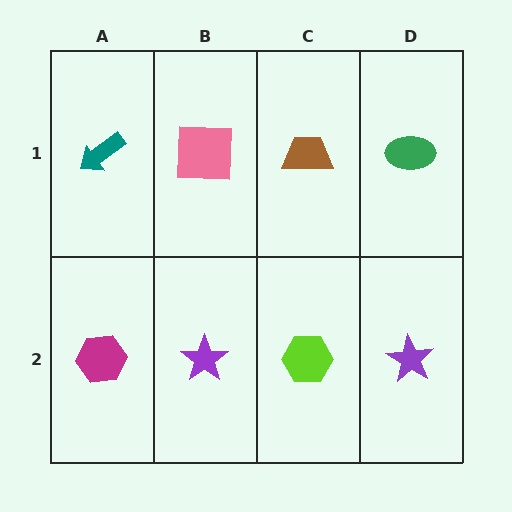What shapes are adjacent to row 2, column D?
A green ellipse (row 1, column D), a lime hexagon (row 2, column C).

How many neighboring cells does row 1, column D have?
2.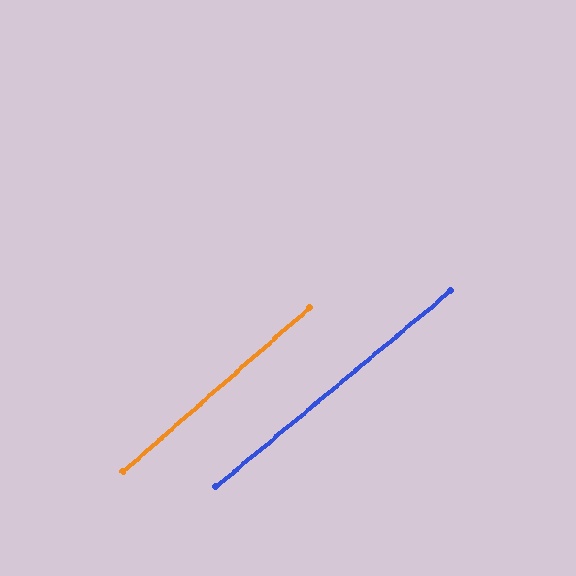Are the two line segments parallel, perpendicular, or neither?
Parallel — their directions differ by only 1.5°.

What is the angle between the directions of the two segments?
Approximately 2 degrees.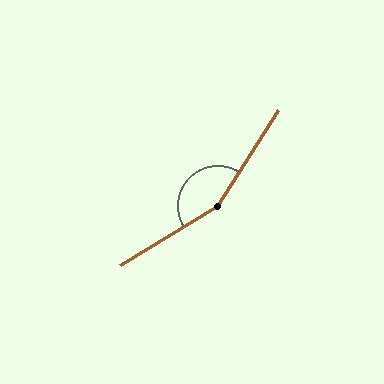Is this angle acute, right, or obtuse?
It is obtuse.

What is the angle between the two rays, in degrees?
Approximately 153 degrees.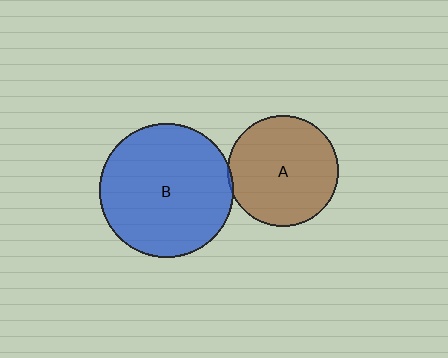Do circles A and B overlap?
Yes.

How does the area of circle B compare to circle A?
Approximately 1.5 times.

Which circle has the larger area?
Circle B (blue).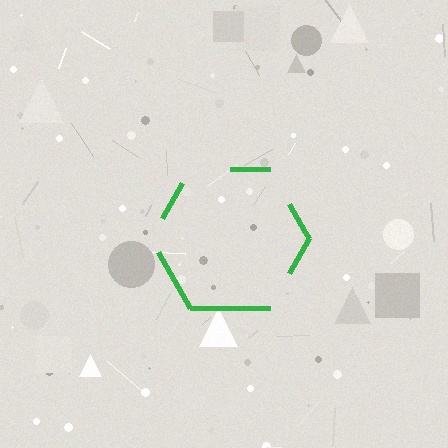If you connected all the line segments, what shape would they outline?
They would outline a hexagon.